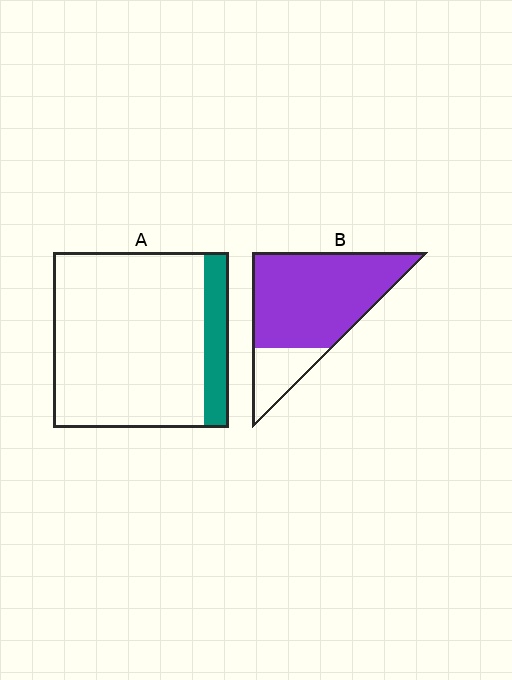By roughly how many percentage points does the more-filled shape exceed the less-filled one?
By roughly 65 percentage points (B over A).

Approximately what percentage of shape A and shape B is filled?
A is approximately 15% and B is approximately 80%.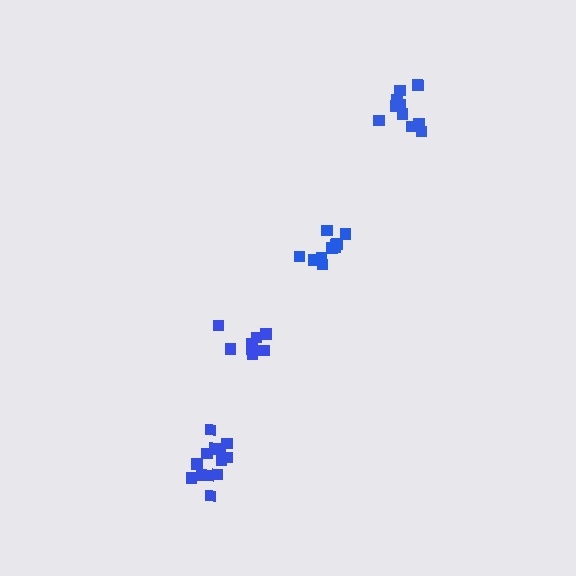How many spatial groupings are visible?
There are 4 spatial groupings.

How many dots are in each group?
Group 1: 13 dots, Group 2: 11 dots, Group 3: 8 dots, Group 4: 11 dots (43 total).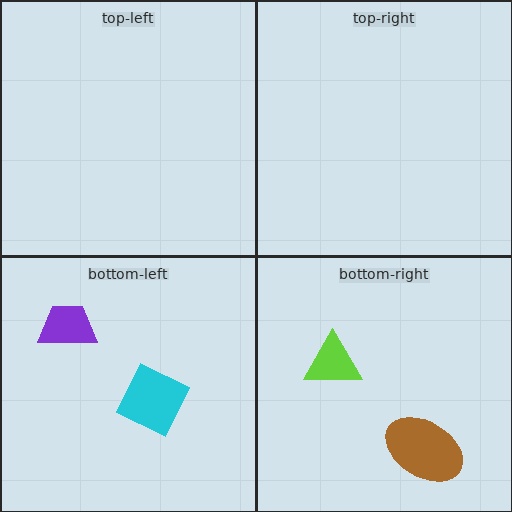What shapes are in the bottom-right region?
The lime triangle, the brown ellipse.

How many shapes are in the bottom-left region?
2.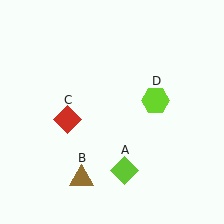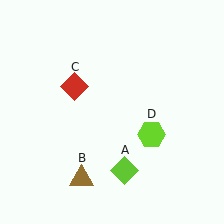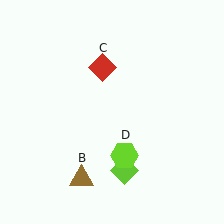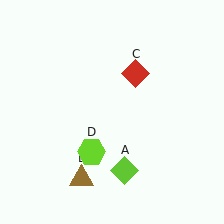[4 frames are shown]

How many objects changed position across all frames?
2 objects changed position: red diamond (object C), lime hexagon (object D).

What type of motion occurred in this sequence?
The red diamond (object C), lime hexagon (object D) rotated clockwise around the center of the scene.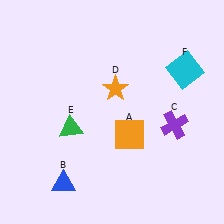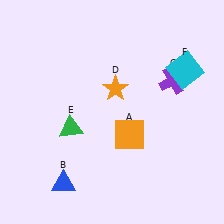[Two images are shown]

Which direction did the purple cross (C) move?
The purple cross (C) moved up.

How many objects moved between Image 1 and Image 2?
1 object moved between the two images.